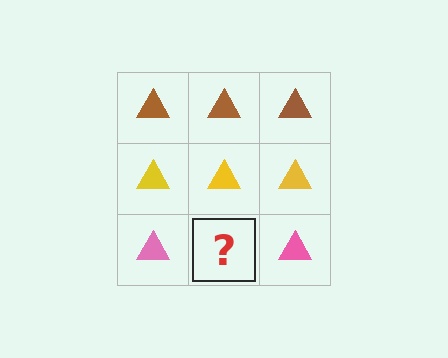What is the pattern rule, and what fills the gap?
The rule is that each row has a consistent color. The gap should be filled with a pink triangle.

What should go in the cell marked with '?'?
The missing cell should contain a pink triangle.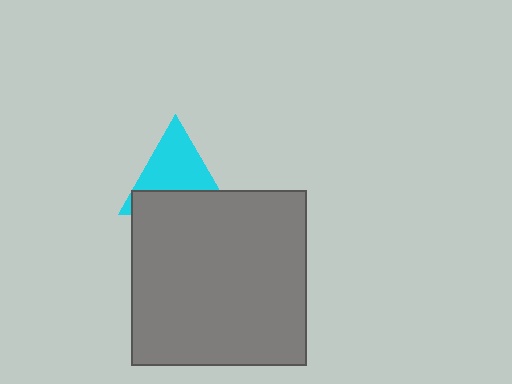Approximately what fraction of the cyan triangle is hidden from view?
Roughly 42% of the cyan triangle is hidden behind the gray square.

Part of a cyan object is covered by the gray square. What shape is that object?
It is a triangle.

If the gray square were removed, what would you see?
You would see the complete cyan triangle.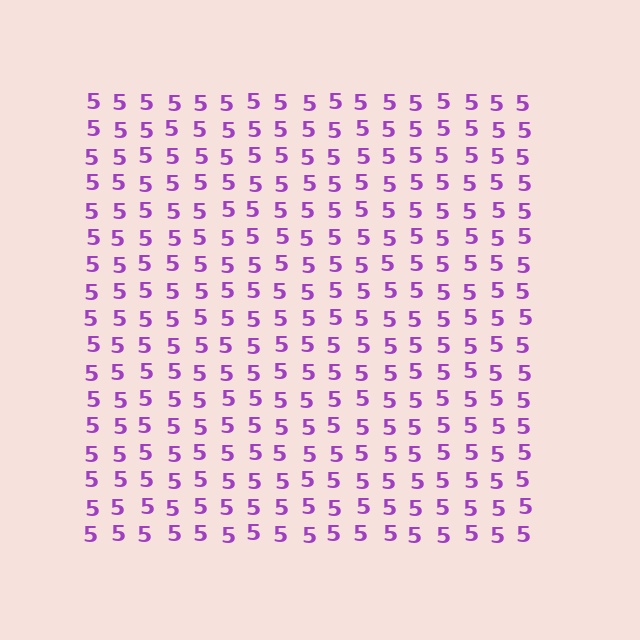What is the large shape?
The large shape is a square.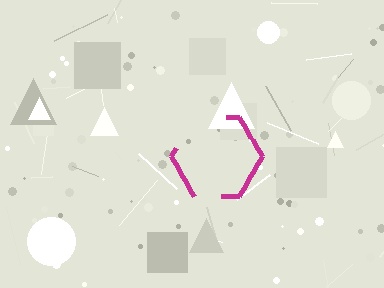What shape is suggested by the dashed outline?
The dashed outline suggests a hexagon.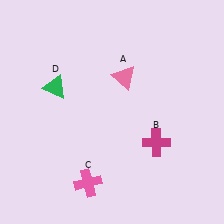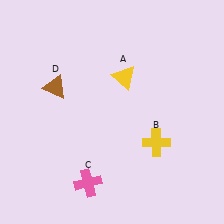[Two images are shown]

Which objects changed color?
A changed from pink to yellow. B changed from magenta to yellow. D changed from green to brown.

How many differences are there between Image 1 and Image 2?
There are 3 differences between the two images.